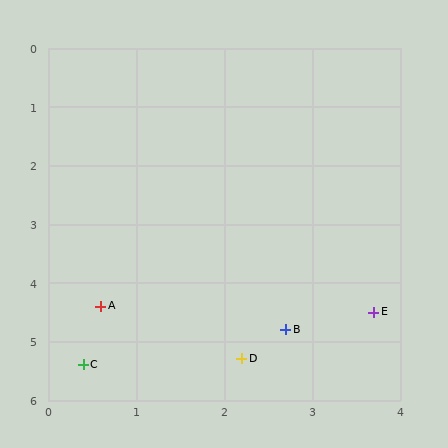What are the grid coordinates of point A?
Point A is at approximately (0.6, 4.4).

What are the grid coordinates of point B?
Point B is at approximately (2.7, 4.8).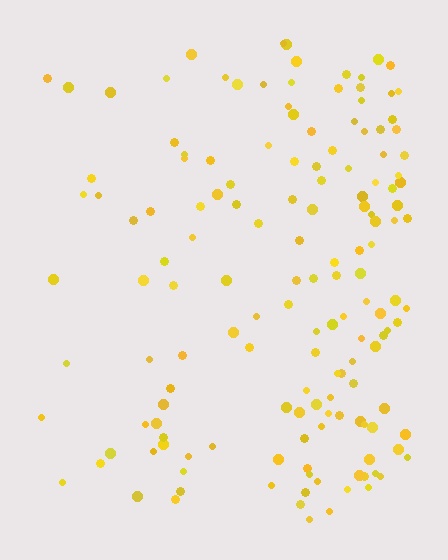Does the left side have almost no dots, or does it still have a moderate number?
Still a moderate number, just noticeably fewer than the right.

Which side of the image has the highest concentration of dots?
The right.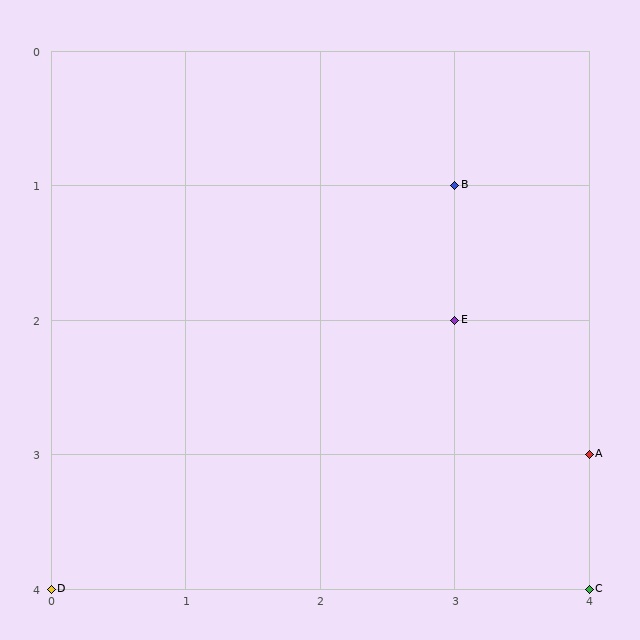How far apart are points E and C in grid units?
Points E and C are 1 column and 2 rows apart (about 2.2 grid units diagonally).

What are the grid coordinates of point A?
Point A is at grid coordinates (4, 3).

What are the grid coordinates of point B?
Point B is at grid coordinates (3, 1).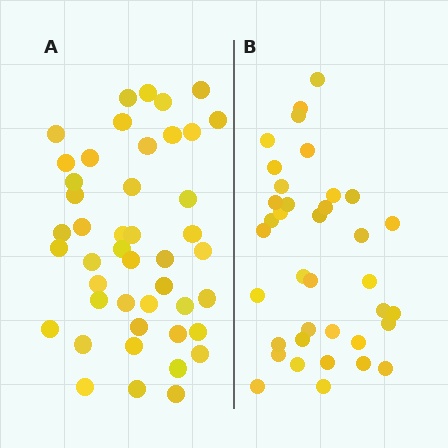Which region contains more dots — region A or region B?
Region A (the left region) has more dots.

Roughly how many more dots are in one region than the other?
Region A has roughly 8 or so more dots than region B.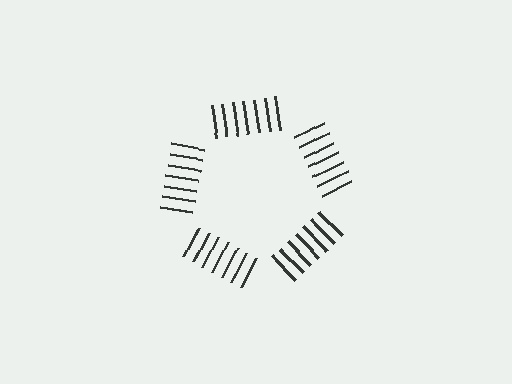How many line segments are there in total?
35 — 7 along each of the 5 edges.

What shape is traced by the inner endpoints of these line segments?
An illusory pentagon — the line segments terminate on its edges but no continuous stroke is drawn.